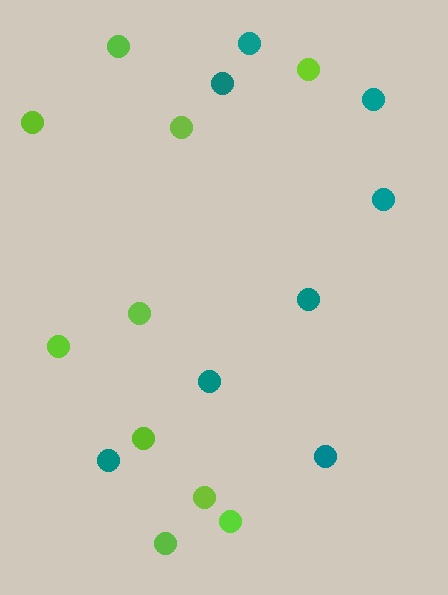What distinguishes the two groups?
There are 2 groups: one group of lime circles (10) and one group of teal circles (8).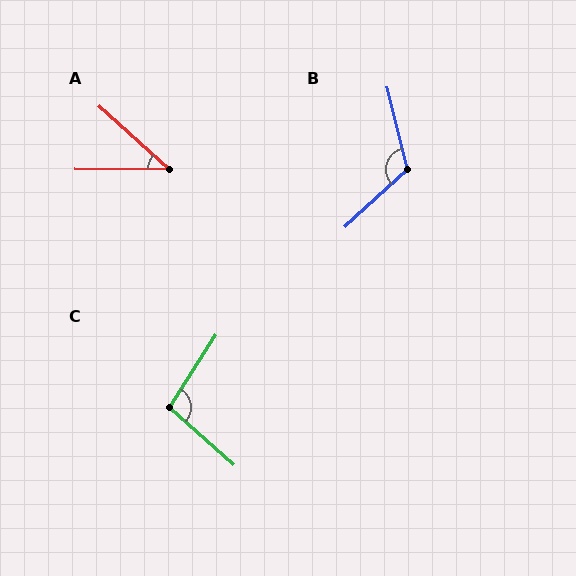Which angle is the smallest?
A, at approximately 42 degrees.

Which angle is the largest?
B, at approximately 119 degrees.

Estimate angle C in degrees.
Approximately 99 degrees.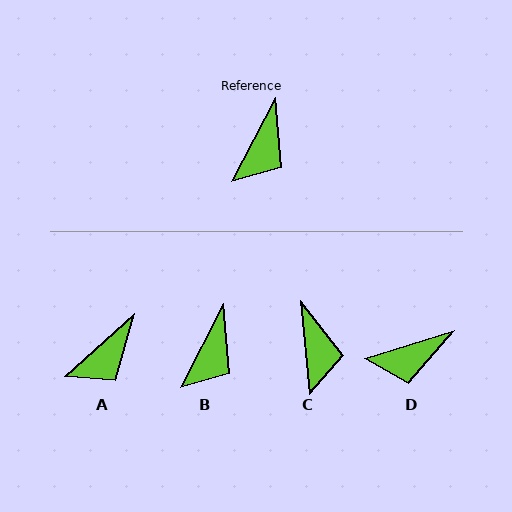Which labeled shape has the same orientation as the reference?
B.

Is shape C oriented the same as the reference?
No, it is off by about 33 degrees.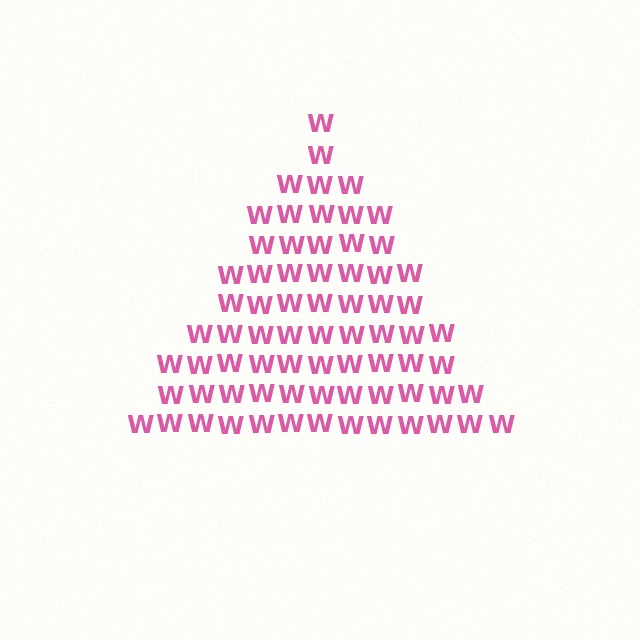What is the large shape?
The large shape is a triangle.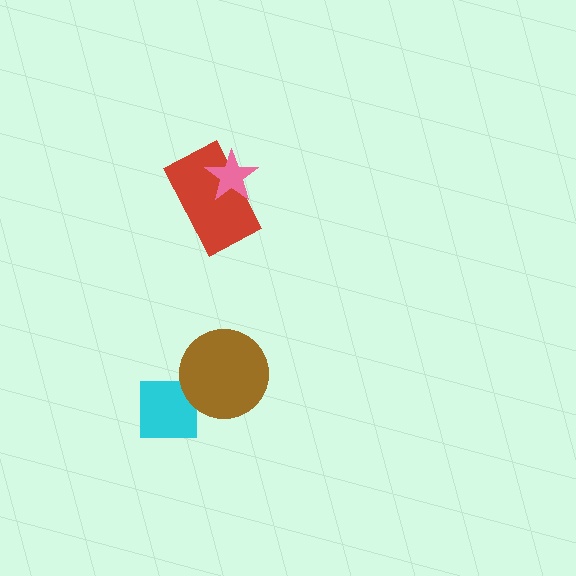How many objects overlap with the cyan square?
0 objects overlap with the cyan square.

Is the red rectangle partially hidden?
Yes, it is partially covered by another shape.